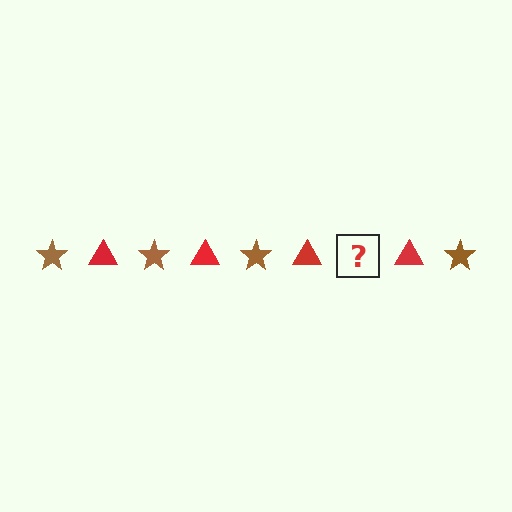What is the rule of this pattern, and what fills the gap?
The rule is that the pattern alternates between brown star and red triangle. The gap should be filled with a brown star.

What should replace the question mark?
The question mark should be replaced with a brown star.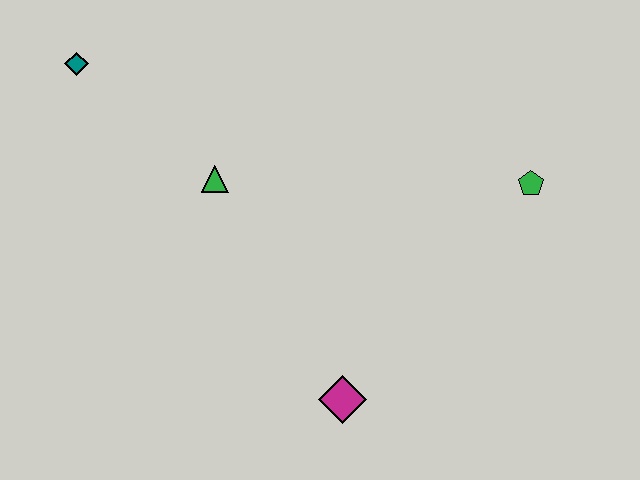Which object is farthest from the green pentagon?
The teal diamond is farthest from the green pentagon.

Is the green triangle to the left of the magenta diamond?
Yes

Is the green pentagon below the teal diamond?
Yes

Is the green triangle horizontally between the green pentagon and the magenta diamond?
No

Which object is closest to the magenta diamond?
The green triangle is closest to the magenta diamond.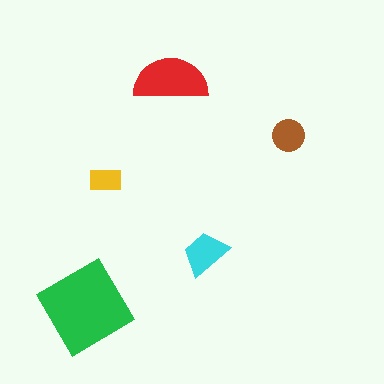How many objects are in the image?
There are 5 objects in the image.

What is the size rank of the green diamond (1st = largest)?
1st.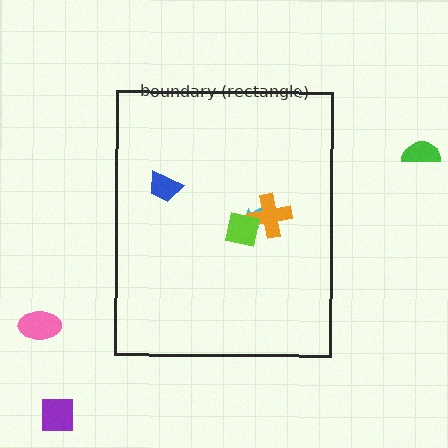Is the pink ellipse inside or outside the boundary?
Outside.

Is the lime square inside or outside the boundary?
Inside.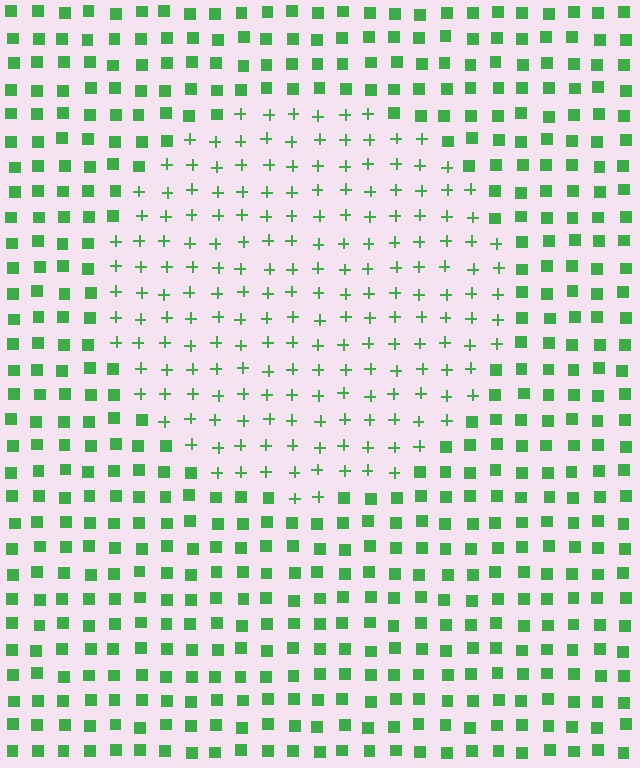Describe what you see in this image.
The image is filled with small green elements arranged in a uniform grid. A circle-shaped region contains plus signs, while the surrounding area contains squares. The boundary is defined purely by the change in element shape.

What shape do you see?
I see a circle.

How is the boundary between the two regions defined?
The boundary is defined by a change in element shape: plus signs inside vs. squares outside. All elements share the same color and spacing.